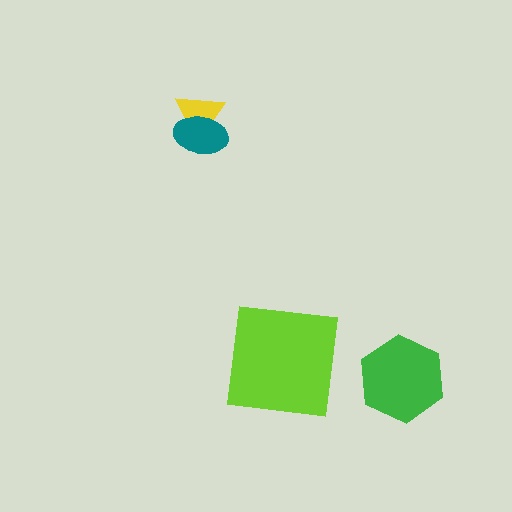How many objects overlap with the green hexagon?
0 objects overlap with the green hexagon.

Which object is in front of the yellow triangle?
The teal ellipse is in front of the yellow triangle.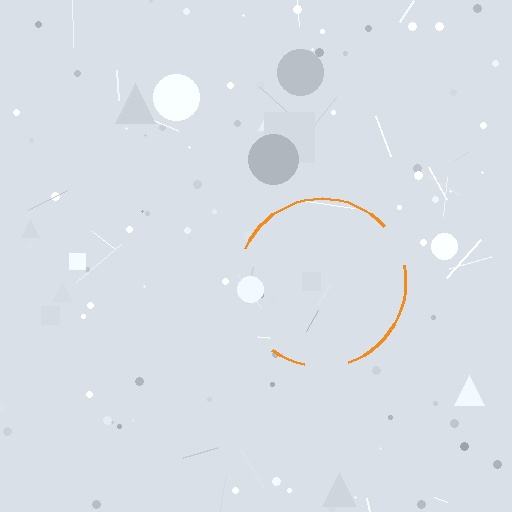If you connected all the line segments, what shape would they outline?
They would outline a circle.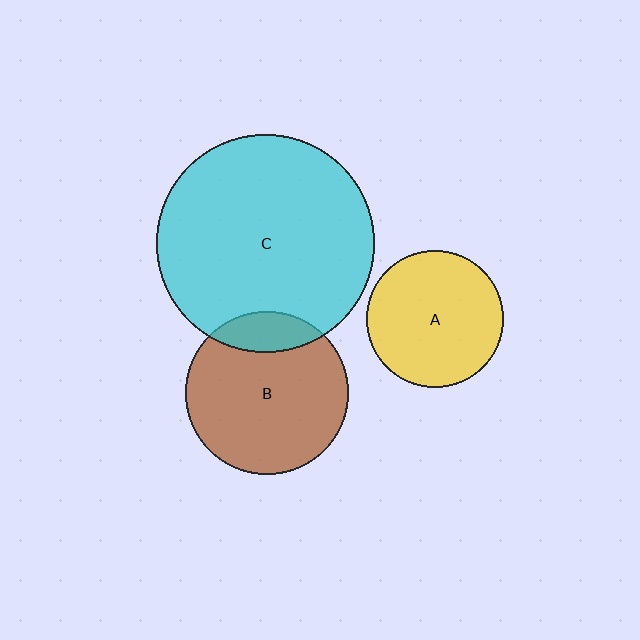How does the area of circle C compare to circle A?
Approximately 2.5 times.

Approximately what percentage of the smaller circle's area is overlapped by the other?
Approximately 15%.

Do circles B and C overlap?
Yes.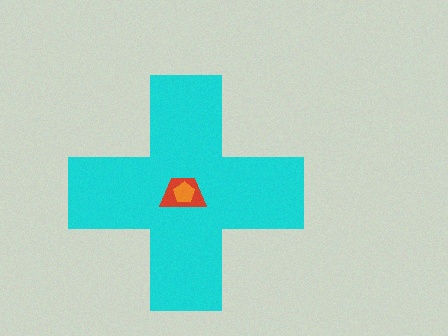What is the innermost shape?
The orange pentagon.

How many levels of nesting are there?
3.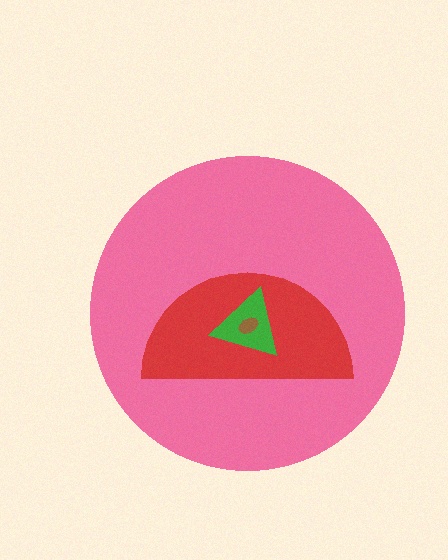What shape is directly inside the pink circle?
The red semicircle.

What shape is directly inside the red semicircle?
The green triangle.